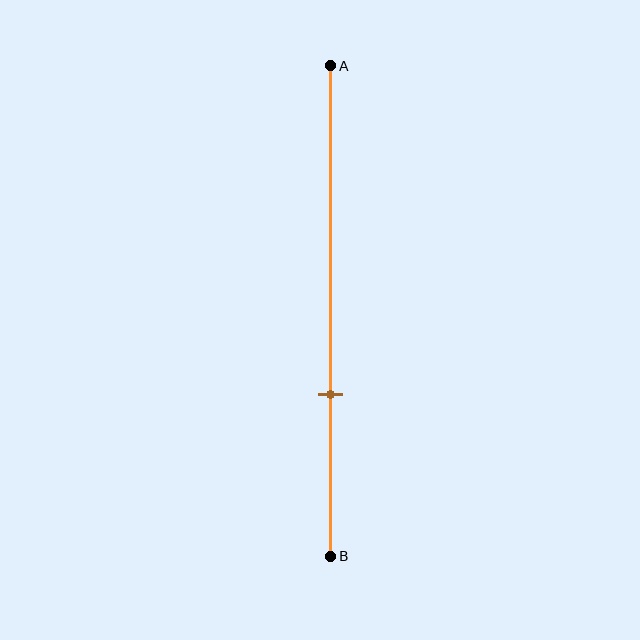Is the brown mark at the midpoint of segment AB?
No, the mark is at about 65% from A, not at the 50% midpoint.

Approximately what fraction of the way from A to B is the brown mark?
The brown mark is approximately 65% of the way from A to B.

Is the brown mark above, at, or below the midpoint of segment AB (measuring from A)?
The brown mark is below the midpoint of segment AB.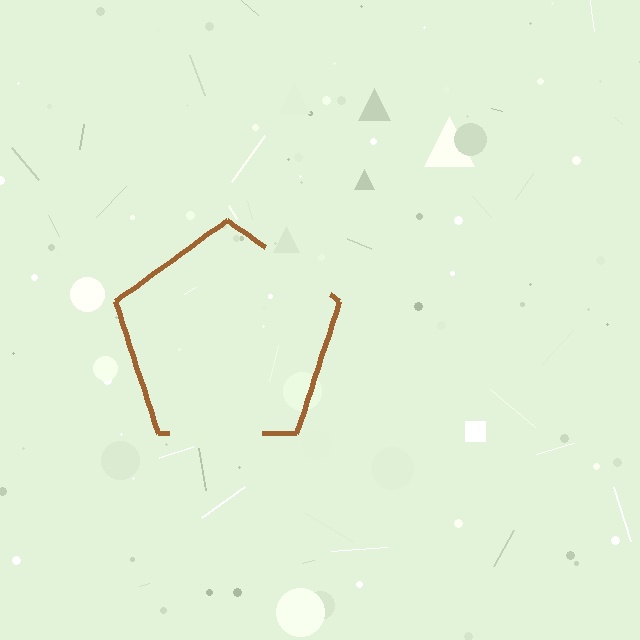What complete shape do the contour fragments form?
The contour fragments form a pentagon.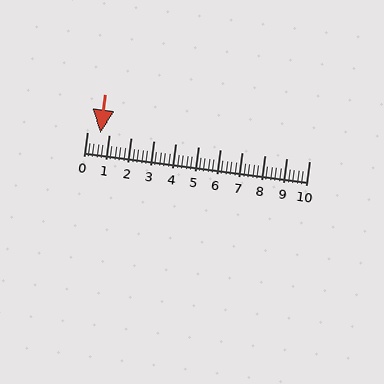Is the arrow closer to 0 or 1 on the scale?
The arrow is closer to 1.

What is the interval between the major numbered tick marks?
The major tick marks are spaced 1 units apart.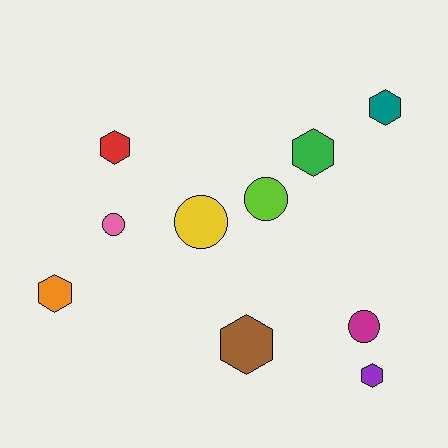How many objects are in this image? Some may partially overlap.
There are 10 objects.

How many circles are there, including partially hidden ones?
There are 4 circles.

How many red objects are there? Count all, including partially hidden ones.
There is 1 red object.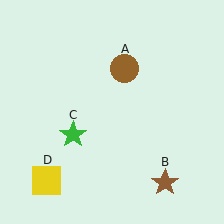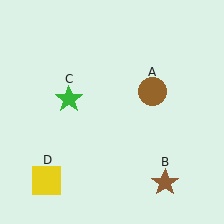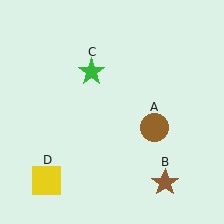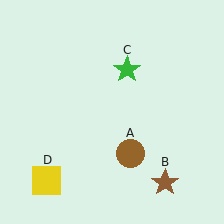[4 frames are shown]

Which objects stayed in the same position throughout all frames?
Brown star (object B) and yellow square (object D) remained stationary.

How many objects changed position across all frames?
2 objects changed position: brown circle (object A), green star (object C).